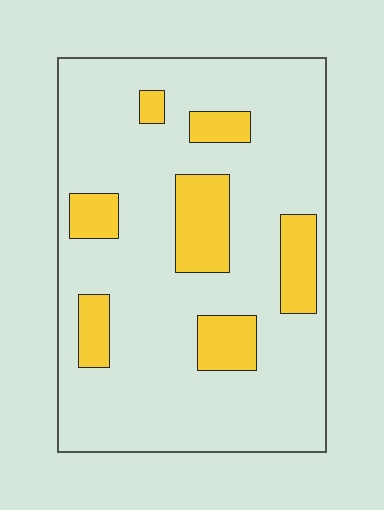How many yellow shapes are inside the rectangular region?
7.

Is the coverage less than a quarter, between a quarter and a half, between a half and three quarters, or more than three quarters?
Less than a quarter.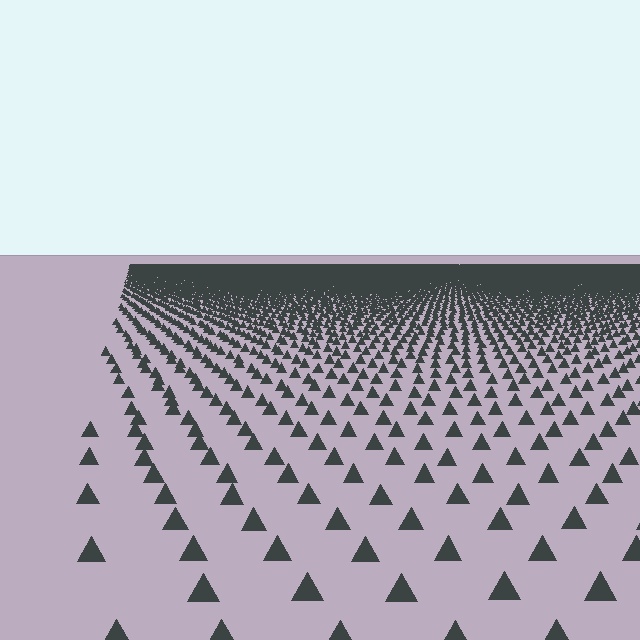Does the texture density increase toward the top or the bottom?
Density increases toward the top.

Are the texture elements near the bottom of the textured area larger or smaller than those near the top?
Larger. Near the bottom, elements are closer to the viewer and appear at a bigger on-screen size.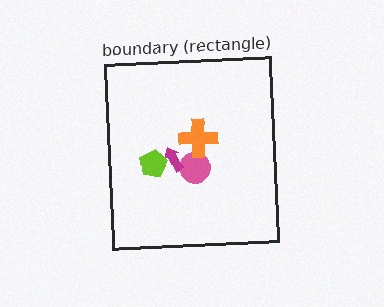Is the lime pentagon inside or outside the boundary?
Inside.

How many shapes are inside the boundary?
4 inside, 0 outside.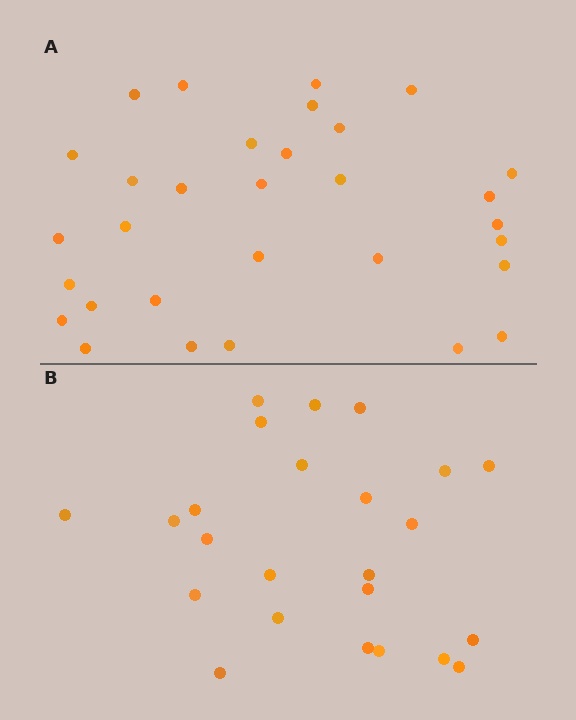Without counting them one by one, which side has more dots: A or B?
Region A (the top region) has more dots.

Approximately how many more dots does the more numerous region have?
Region A has roughly 8 or so more dots than region B.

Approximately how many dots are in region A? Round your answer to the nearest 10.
About 30 dots. (The exact count is 31, which rounds to 30.)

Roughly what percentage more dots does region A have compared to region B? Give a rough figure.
About 30% more.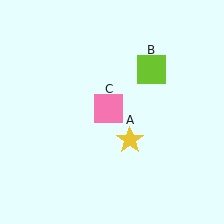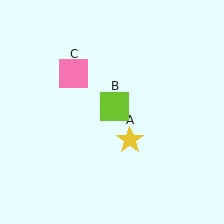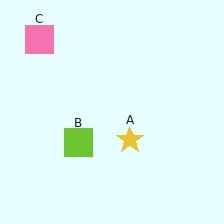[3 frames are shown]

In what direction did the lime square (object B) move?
The lime square (object B) moved down and to the left.